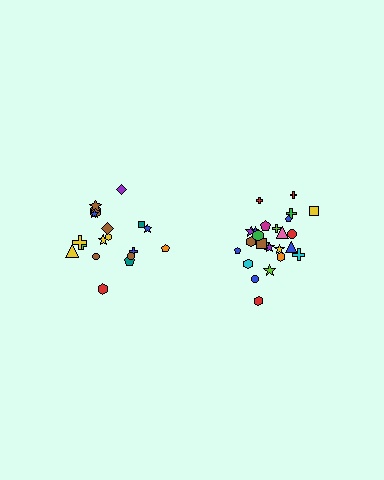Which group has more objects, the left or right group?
The right group.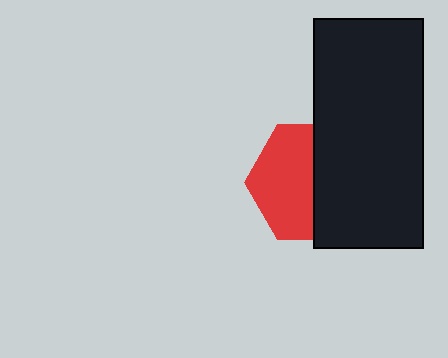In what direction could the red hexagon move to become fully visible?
The red hexagon could move left. That would shift it out from behind the black rectangle entirely.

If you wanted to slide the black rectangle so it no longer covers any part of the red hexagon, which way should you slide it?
Slide it right — that is the most direct way to separate the two shapes.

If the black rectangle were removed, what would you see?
You would see the complete red hexagon.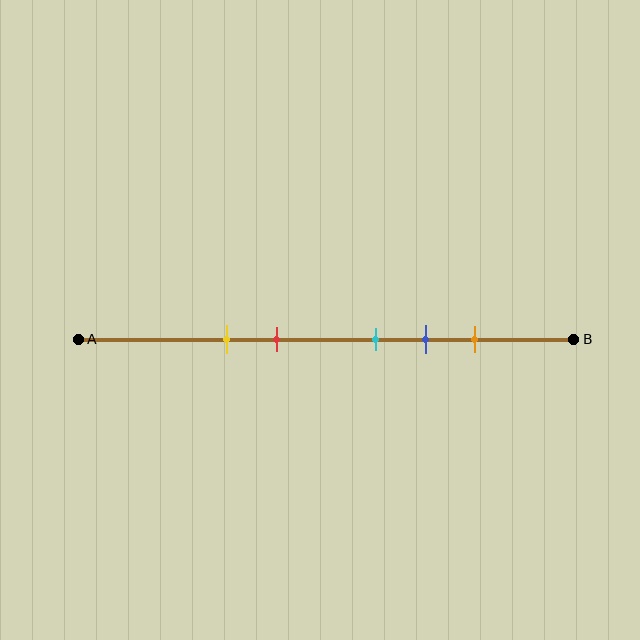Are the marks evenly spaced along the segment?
No, the marks are not evenly spaced.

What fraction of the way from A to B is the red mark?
The red mark is approximately 40% (0.4) of the way from A to B.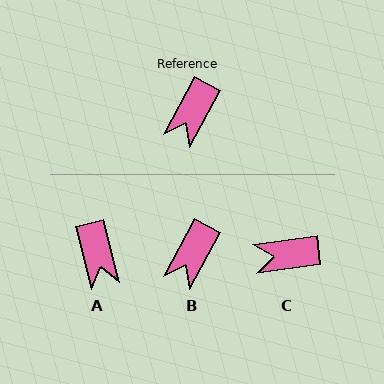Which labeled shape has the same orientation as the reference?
B.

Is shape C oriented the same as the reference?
No, it is off by about 54 degrees.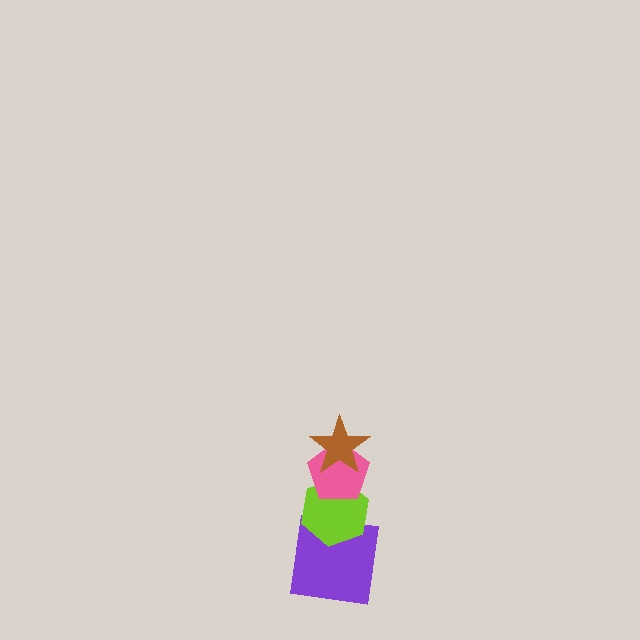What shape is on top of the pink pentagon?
The brown star is on top of the pink pentagon.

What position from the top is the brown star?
The brown star is 1st from the top.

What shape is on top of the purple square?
The lime hexagon is on top of the purple square.